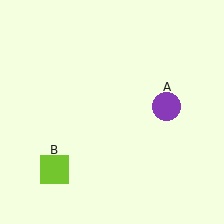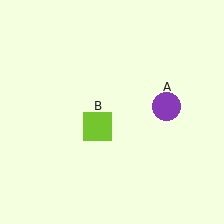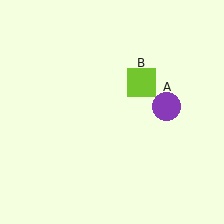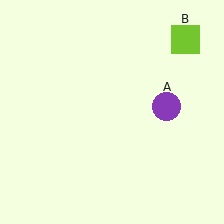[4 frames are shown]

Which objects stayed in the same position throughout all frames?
Purple circle (object A) remained stationary.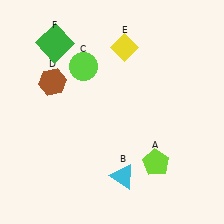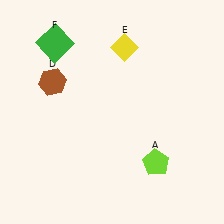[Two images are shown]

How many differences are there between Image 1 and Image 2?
There are 2 differences between the two images.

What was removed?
The cyan triangle (B), the lime circle (C) were removed in Image 2.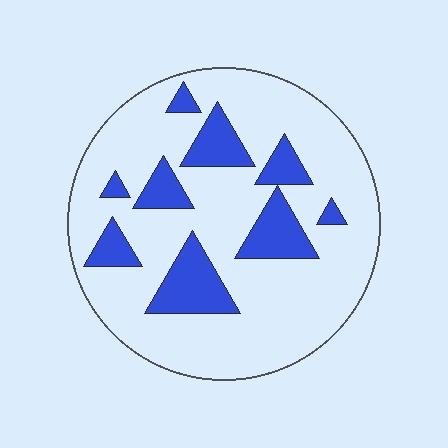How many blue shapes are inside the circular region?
9.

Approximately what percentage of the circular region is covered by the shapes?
Approximately 20%.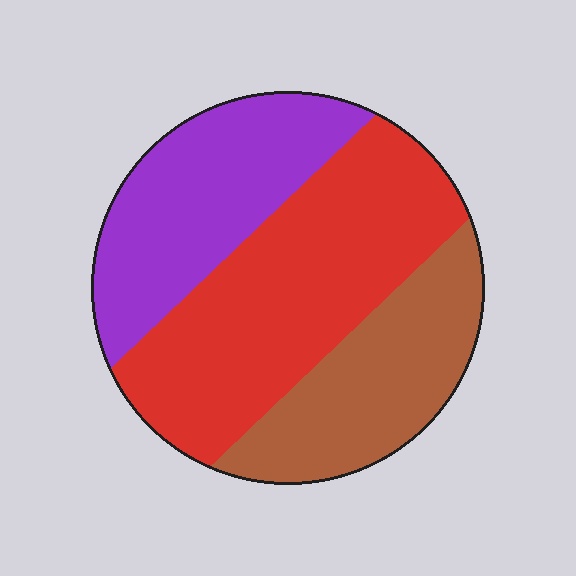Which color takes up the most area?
Red, at roughly 45%.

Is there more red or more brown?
Red.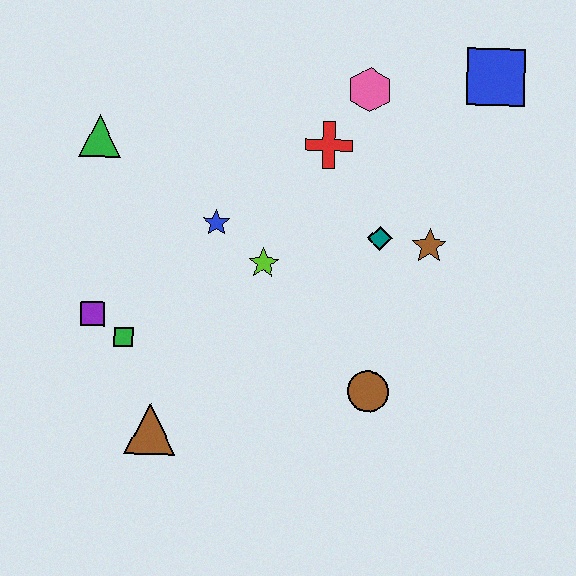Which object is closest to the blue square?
The pink hexagon is closest to the blue square.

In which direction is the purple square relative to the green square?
The purple square is to the left of the green square.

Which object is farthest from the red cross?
The brown triangle is farthest from the red cross.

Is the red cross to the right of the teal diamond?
No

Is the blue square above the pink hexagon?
Yes